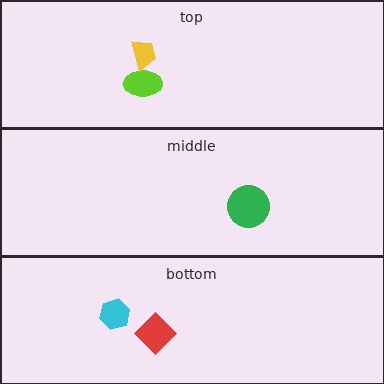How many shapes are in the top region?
2.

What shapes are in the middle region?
The green circle.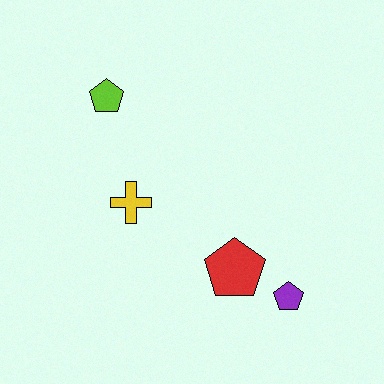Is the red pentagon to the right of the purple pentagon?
No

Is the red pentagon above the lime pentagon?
No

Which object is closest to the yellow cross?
The lime pentagon is closest to the yellow cross.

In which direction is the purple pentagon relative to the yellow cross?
The purple pentagon is to the right of the yellow cross.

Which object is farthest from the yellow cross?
The purple pentagon is farthest from the yellow cross.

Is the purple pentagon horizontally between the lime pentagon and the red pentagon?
No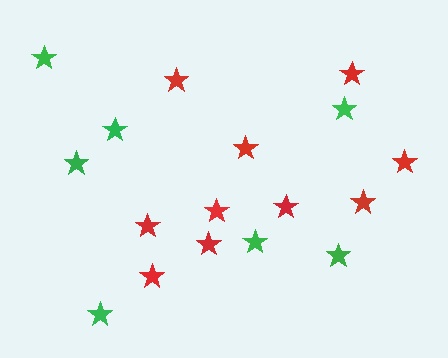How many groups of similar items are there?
There are 2 groups: one group of green stars (7) and one group of red stars (10).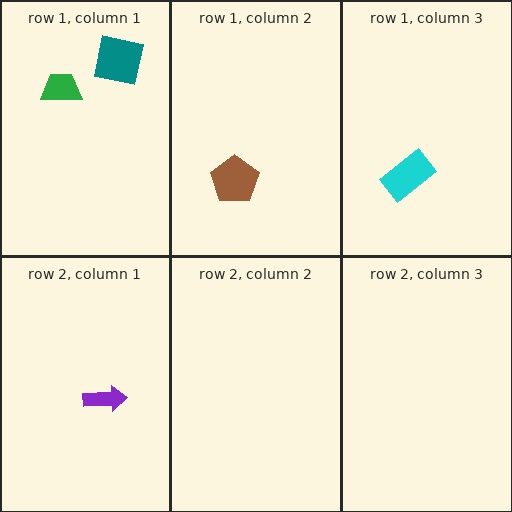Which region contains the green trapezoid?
The row 1, column 1 region.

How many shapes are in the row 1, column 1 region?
2.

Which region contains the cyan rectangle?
The row 1, column 3 region.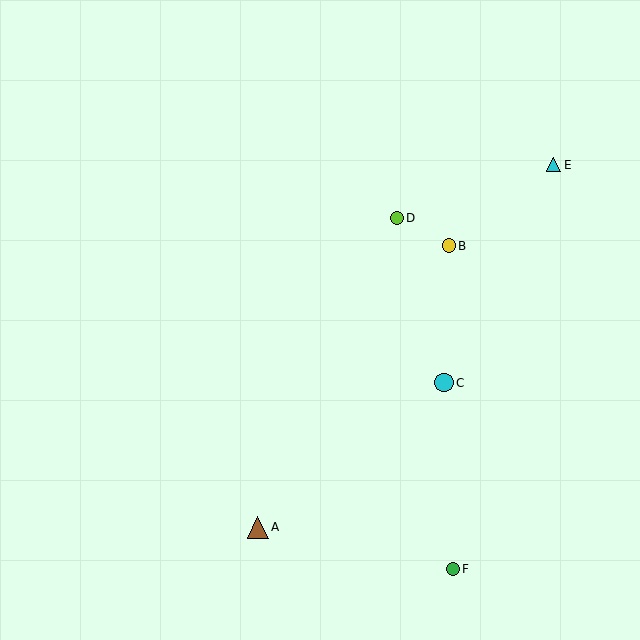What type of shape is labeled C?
Shape C is a cyan circle.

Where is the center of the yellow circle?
The center of the yellow circle is at (449, 246).